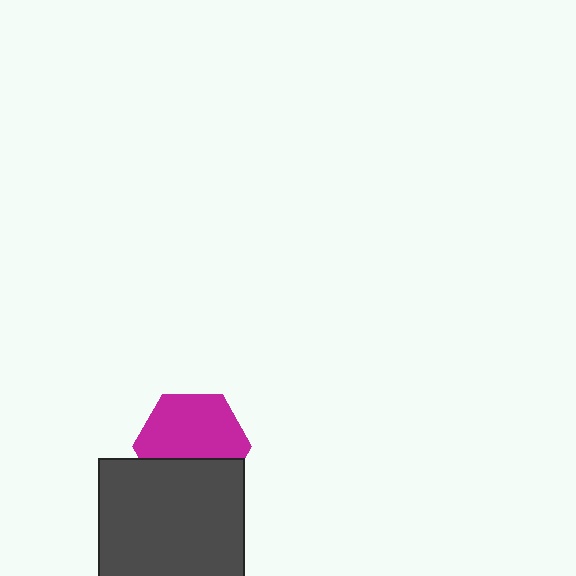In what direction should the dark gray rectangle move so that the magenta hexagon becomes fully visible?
The dark gray rectangle should move down. That is the shortest direction to clear the overlap and leave the magenta hexagon fully visible.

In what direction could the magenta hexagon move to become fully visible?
The magenta hexagon could move up. That would shift it out from behind the dark gray rectangle entirely.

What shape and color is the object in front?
The object in front is a dark gray rectangle.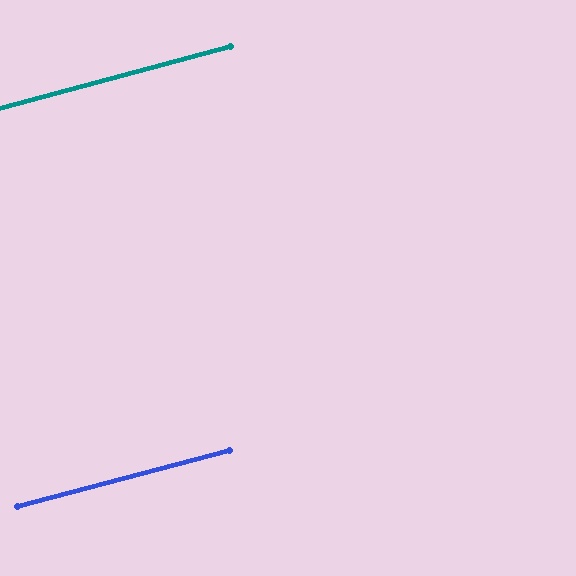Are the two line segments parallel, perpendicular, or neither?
Parallel — their directions differ by only 0.2°.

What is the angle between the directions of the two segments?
Approximately 0 degrees.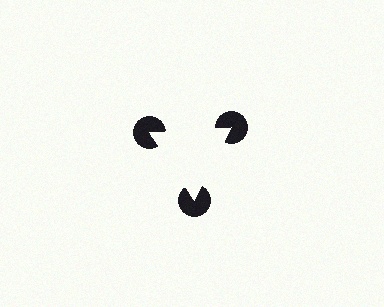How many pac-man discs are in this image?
There are 3 — one at each vertex of the illusory triangle.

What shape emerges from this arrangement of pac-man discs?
An illusory triangle — its edges are inferred from the aligned wedge cuts in the pac-man discs, not physically drawn.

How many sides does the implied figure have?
3 sides.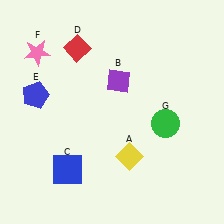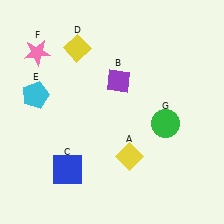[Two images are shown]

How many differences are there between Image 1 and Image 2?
There are 2 differences between the two images.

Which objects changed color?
D changed from red to yellow. E changed from blue to cyan.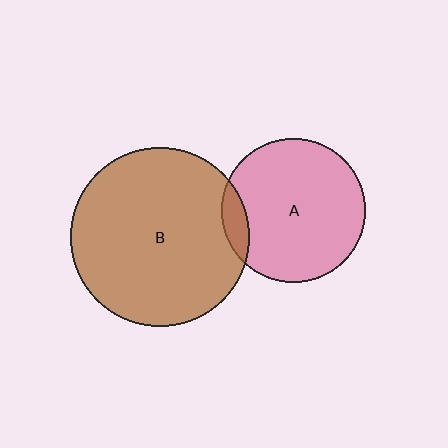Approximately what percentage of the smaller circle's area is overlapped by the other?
Approximately 10%.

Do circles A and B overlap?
Yes.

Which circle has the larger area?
Circle B (brown).